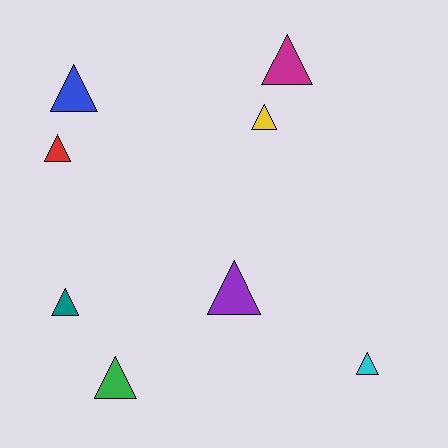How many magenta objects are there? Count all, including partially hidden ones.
There is 1 magenta object.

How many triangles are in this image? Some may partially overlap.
There are 8 triangles.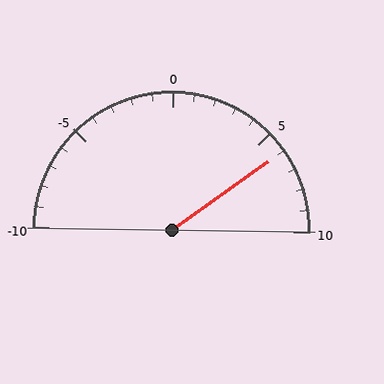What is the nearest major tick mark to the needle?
The nearest major tick mark is 5.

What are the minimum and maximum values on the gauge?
The gauge ranges from -10 to 10.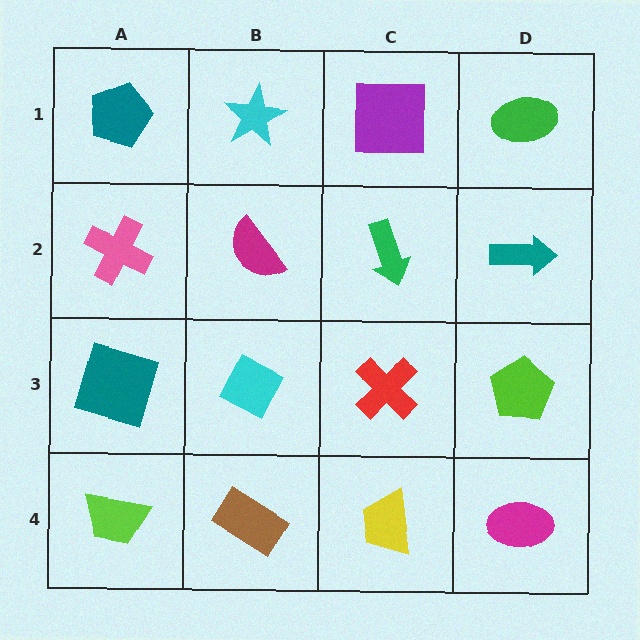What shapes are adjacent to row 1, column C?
A green arrow (row 2, column C), a cyan star (row 1, column B), a green ellipse (row 1, column D).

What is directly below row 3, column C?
A yellow trapezoid.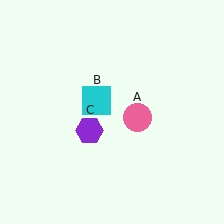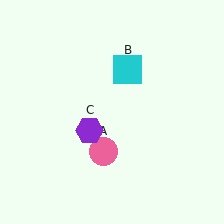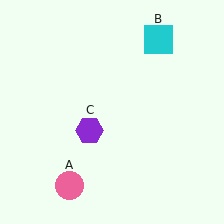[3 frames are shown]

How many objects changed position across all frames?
2 objects changed position: pink circle (object A), cyan square (object B).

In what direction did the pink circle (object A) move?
The pink circle (object A) moved down and to the left.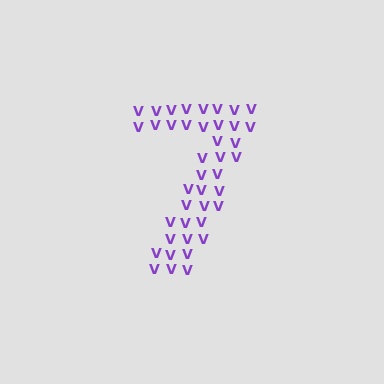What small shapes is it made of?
It is made of small letter V's.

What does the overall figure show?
The overall figure shows the digit 7.